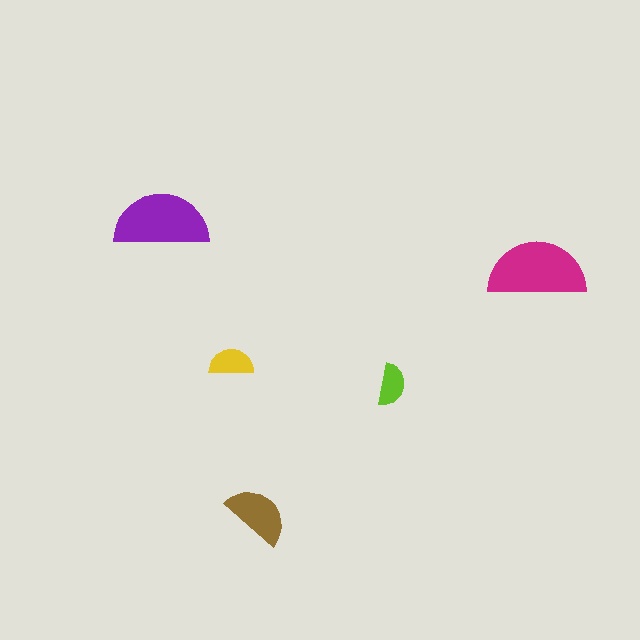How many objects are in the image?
There are 5 objects in the image.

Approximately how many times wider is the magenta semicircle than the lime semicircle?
About 2.5 times wider.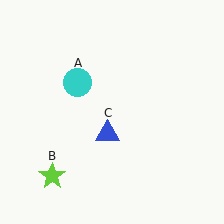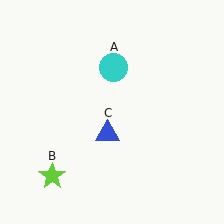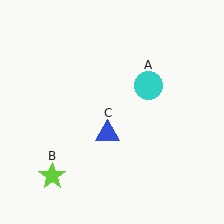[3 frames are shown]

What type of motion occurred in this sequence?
The cyan circle (object A) rotated clockwise around the center of the scene.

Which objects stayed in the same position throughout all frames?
Lime star (object B) and blue triangle (object C) remained stationary.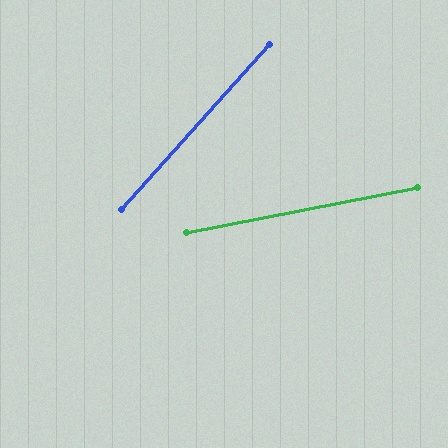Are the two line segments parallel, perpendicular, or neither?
Neither parallel nor perpendicular — they differ by about 37°.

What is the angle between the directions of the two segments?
Approximately 37 degrees.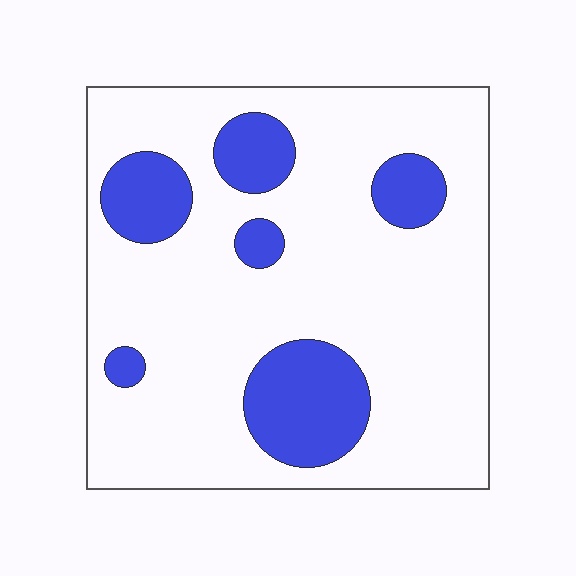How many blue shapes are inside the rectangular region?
6.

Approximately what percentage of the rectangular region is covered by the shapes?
Approximately 20%.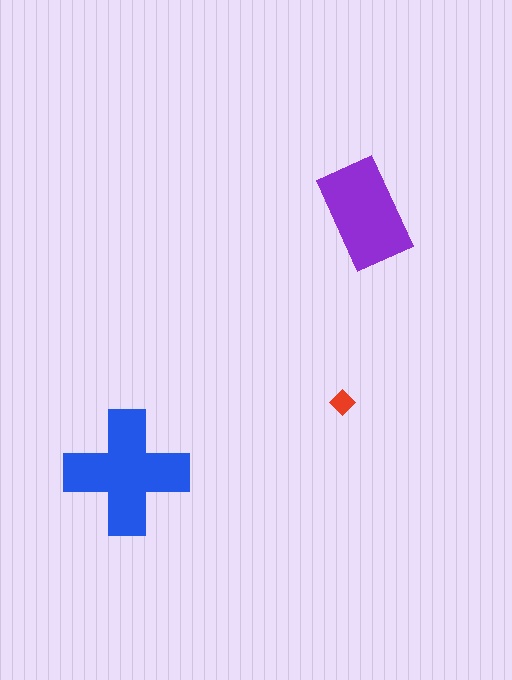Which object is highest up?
The purple rectangle is topmost.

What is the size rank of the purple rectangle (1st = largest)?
2nd.